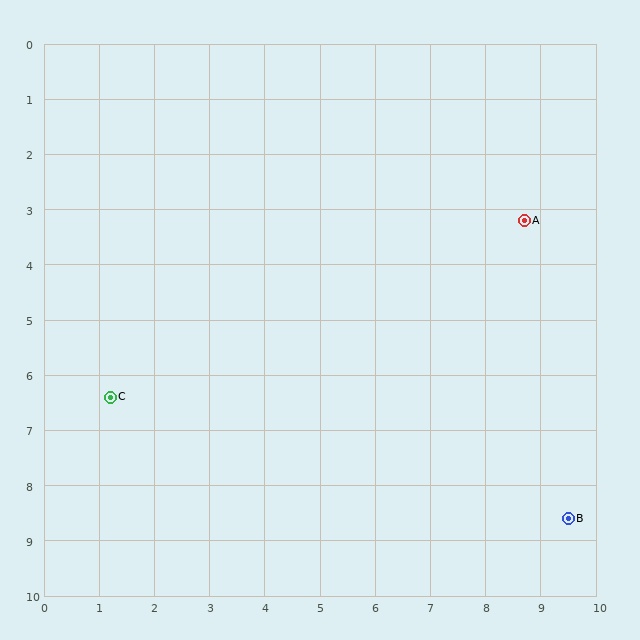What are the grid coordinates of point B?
Point B is at approximately (9.5, 8.6).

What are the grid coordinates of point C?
Point C is at approximately (1.2, 6.4).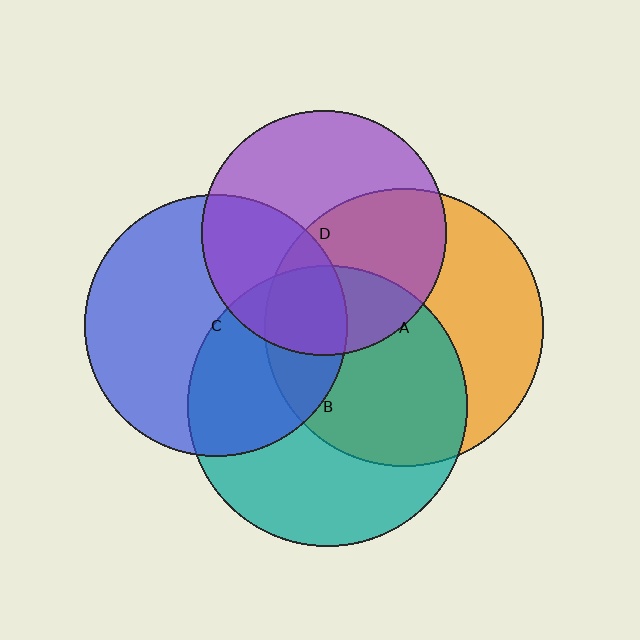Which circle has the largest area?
Circle B (teal).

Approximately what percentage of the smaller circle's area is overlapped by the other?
Approximately 25%.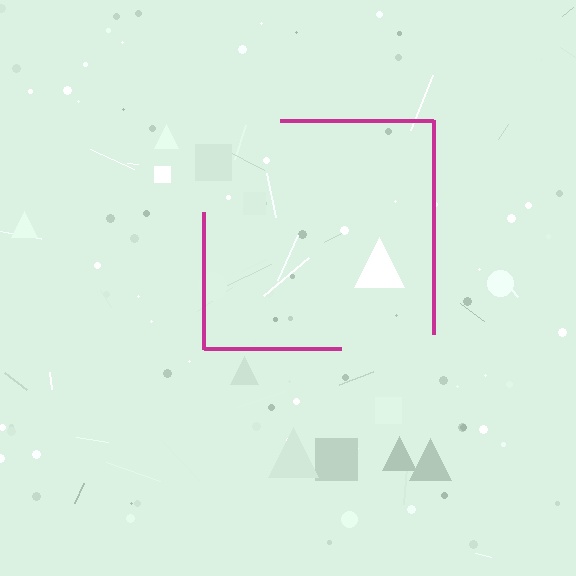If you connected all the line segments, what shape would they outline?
They would outline a square.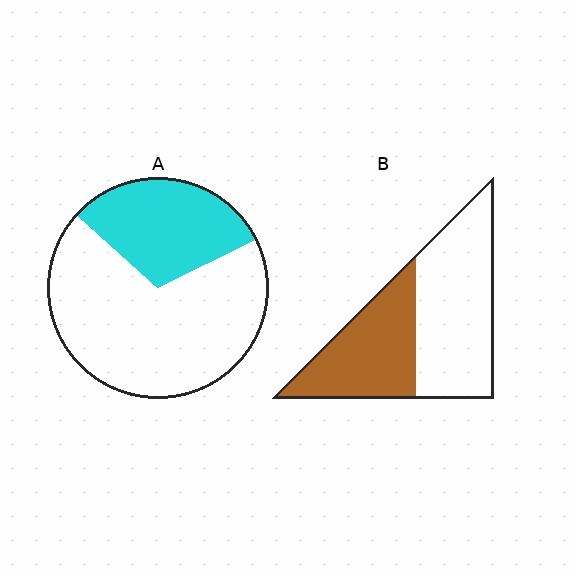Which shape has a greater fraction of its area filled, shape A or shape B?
Shape B.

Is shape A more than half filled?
No.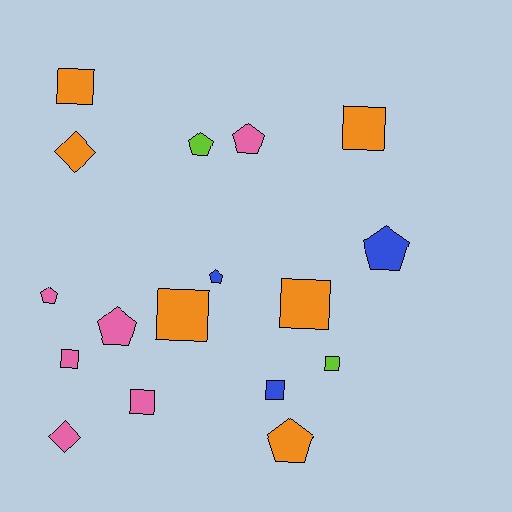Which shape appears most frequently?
Square, with 8 objects.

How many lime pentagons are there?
There is 1 lime pentagon.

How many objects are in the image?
There are 17 objects.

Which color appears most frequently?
Pink, with 6 objects.